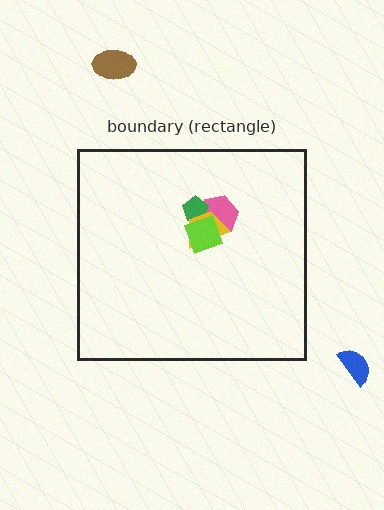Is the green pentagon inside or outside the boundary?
Inside.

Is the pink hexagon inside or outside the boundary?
Inside.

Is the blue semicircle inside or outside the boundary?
Outside.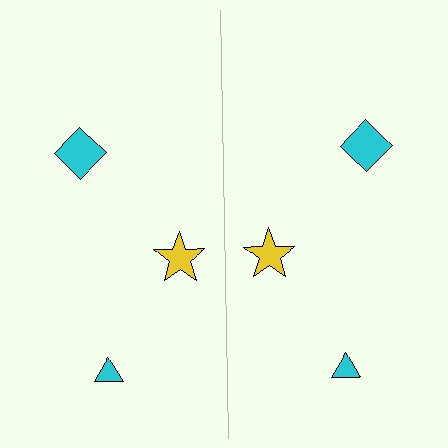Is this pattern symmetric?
Yes, this pattern has bilateral (reflection) symmetry.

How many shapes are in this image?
There are 6 shapes in this image.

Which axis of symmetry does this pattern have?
The pattern has a vertical axis of symmetry running through the center of the image.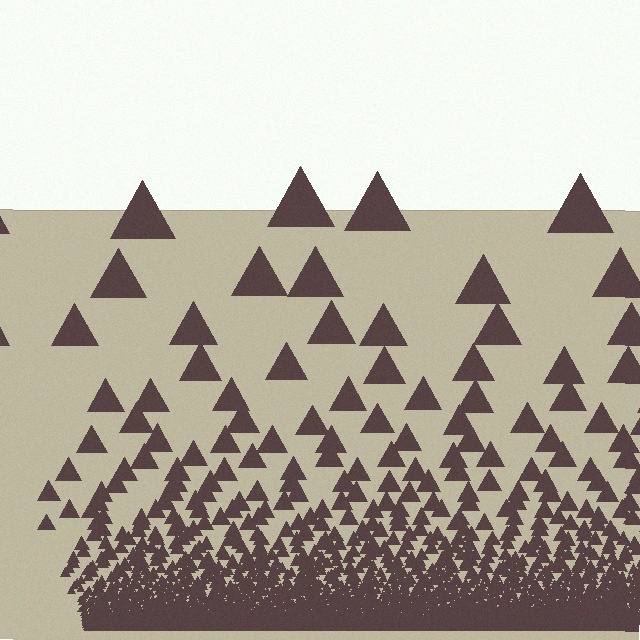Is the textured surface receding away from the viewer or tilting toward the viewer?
The surface appears to tilt toward the viewer. Texture elements get larger and sparser toward the top.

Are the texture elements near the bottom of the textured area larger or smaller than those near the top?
Smaller. The gradient is inverted — elements near the bottom are smaller and denser.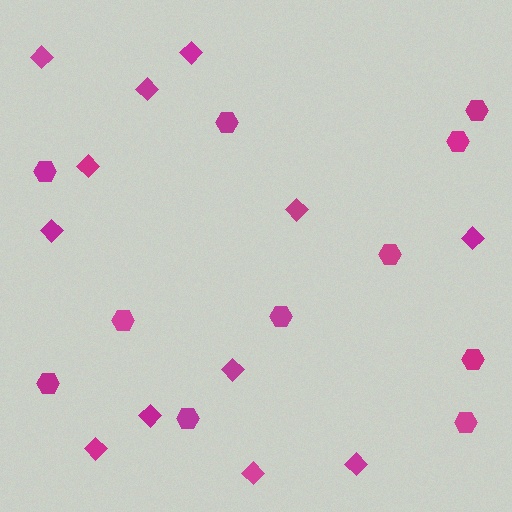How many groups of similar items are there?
There are 2 groups: one group of hexagons (11) and one group of diamonds (12).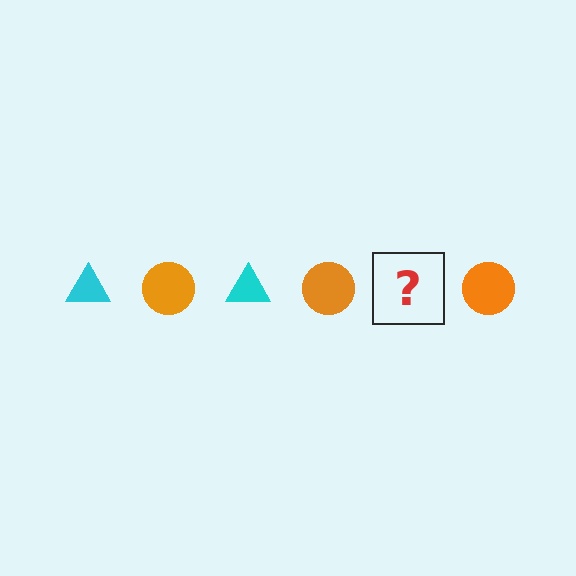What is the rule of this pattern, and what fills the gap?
The rule is that the pattern alternates between cyan triangle and orange circle. The gap should be filled with a cyan triangle.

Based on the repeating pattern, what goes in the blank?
The blank should be a cyan triangle.